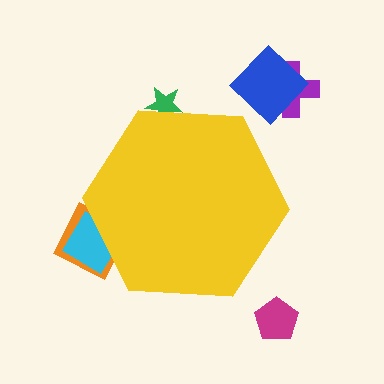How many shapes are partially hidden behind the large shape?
3 shapes are partially hidden.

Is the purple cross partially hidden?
No, the purple cross is fully visible.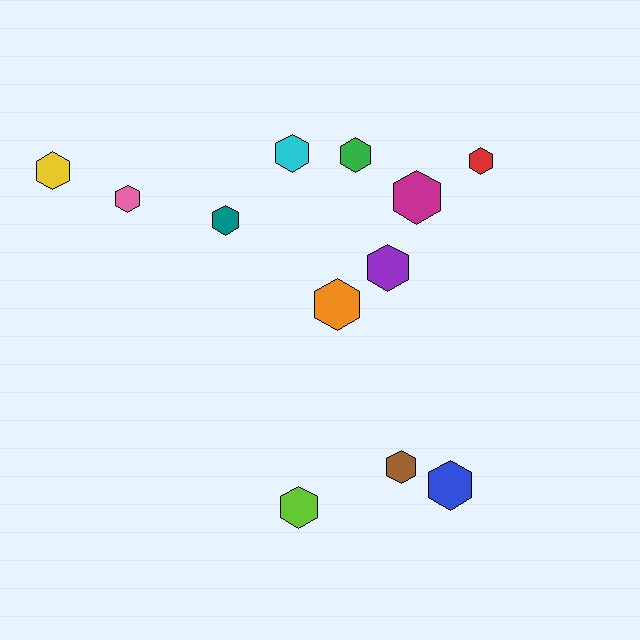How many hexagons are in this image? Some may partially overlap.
There are 12 hexagons.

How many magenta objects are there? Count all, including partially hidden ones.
There is 1 magenta object.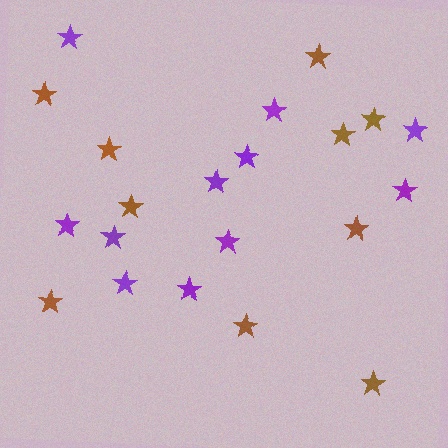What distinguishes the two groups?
There are 2 groups: one group of brown stars (10) and one group of purple stars (11).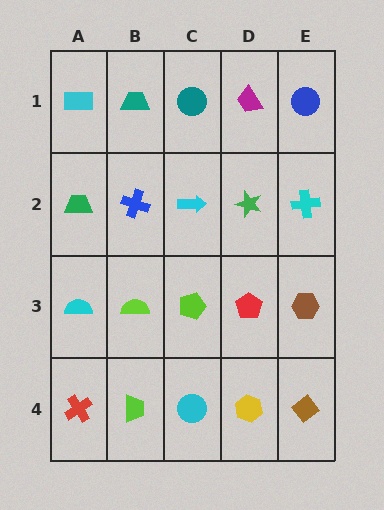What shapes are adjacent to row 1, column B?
A blue cross (row 2, column B), a cyan rectangle (row 1, column A), a teal circle (row 1, column C).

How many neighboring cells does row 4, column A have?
2.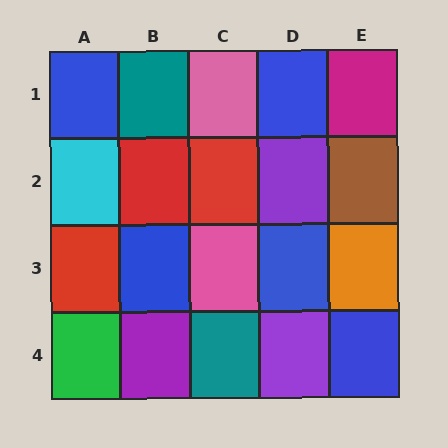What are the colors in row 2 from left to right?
Cyan, red, red, purple, brown.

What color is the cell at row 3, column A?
Red.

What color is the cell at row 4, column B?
Purple.